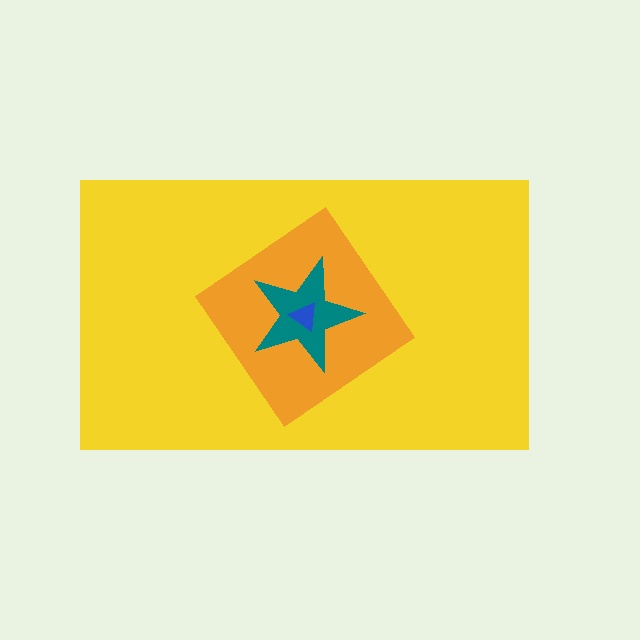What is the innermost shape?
The blue triangle.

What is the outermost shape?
The yellow rectangle.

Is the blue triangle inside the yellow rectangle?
Yes.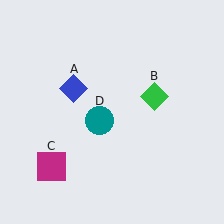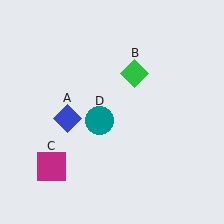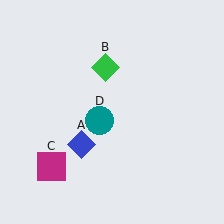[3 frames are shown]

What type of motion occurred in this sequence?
The blue diamond (object A), green diamond (object B) rotated counterclockwise around the center of the scene.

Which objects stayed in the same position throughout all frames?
Magenta square (object C) and teal circle (object D) remained stationary.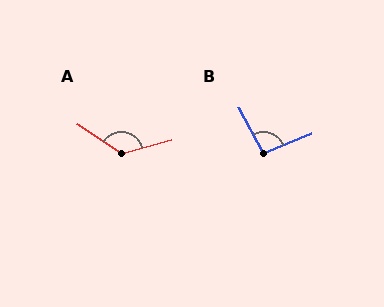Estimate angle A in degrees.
Approximately 131 degrees.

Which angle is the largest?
A, at approximately 131 degrees.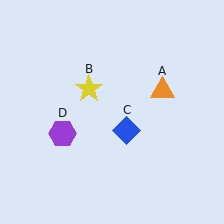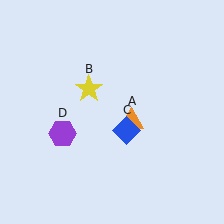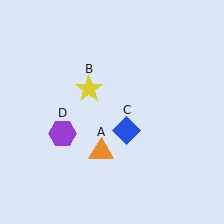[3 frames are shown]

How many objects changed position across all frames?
1 object changed position: orange triangle (object A).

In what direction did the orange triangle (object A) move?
The orange triangle (object A) moved down and to the left.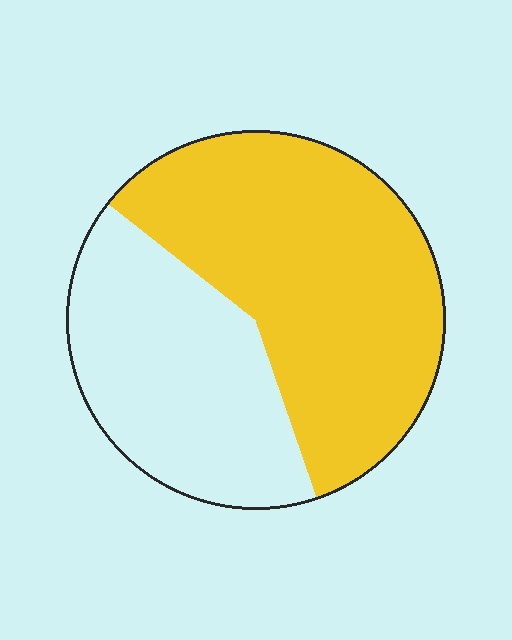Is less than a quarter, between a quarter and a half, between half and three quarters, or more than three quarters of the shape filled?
Between half and three quarters.